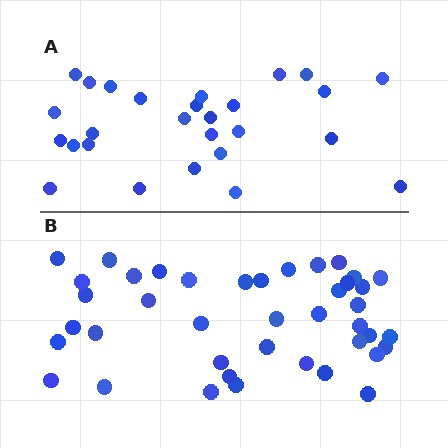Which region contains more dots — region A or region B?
Region B (the bottom region) has more dots.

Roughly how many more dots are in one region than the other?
Region B has approximately 15 more dots than region A.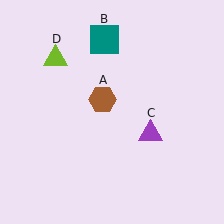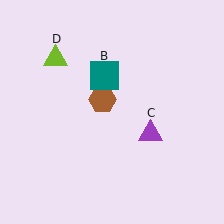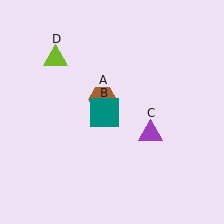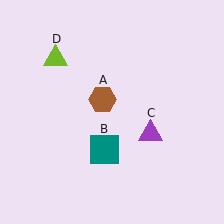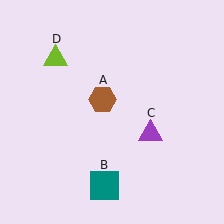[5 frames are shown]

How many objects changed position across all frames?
1 object changed position: teal square (object B).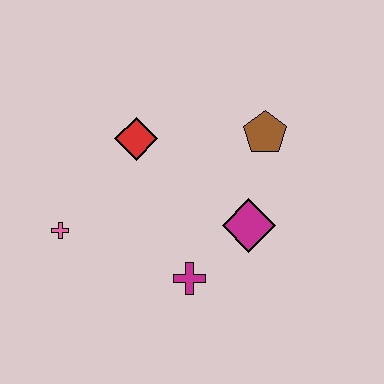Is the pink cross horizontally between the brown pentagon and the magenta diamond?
No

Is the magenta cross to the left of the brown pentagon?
Yes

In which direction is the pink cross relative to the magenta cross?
The pink cross is to the left of the magenta cross.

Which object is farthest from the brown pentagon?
The pink cross is farthest from the brown pentagon.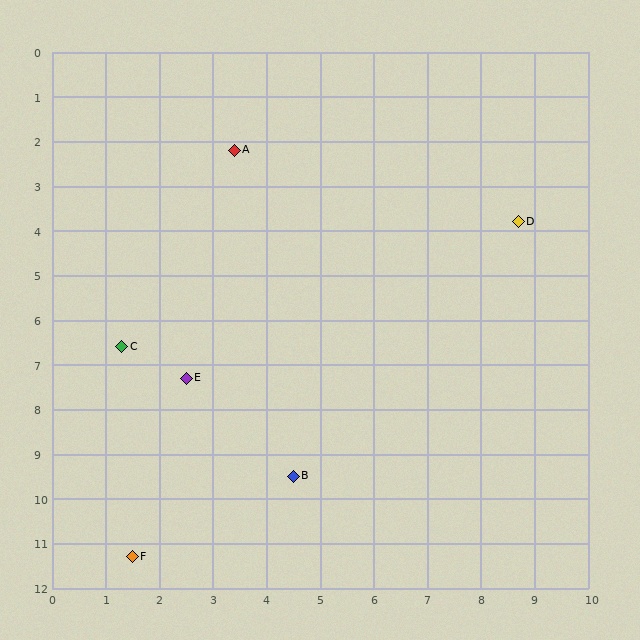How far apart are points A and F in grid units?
Points A and F are about 9.3 grid units apart.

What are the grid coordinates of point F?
Point F is at approximately (1.5, 11.3).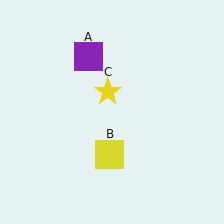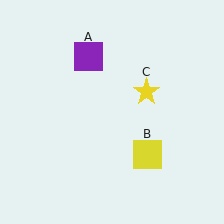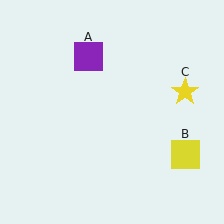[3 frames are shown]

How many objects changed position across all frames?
2 objects changed position: yellow square (object B), yellow star (object C).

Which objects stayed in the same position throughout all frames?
Purple square (object A) remained stationary.